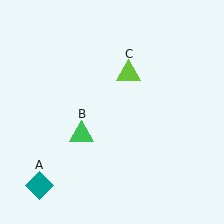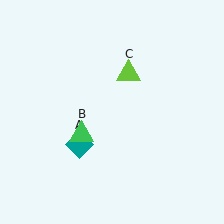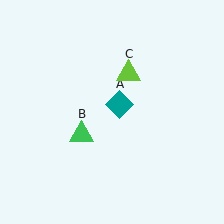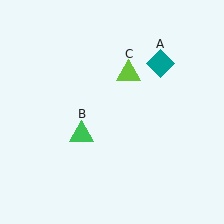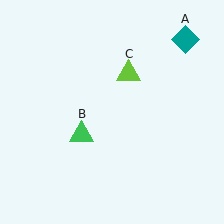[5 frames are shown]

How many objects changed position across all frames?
1 object changed position: teal diamond (object A).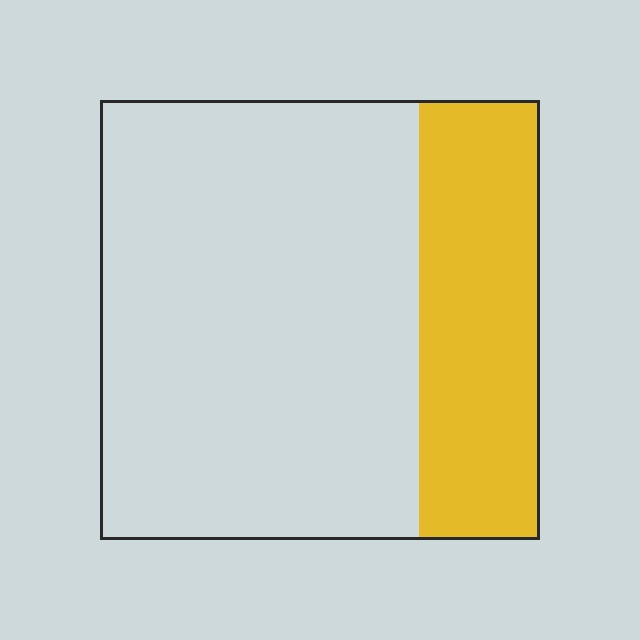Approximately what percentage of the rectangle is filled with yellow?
Approximately 30%.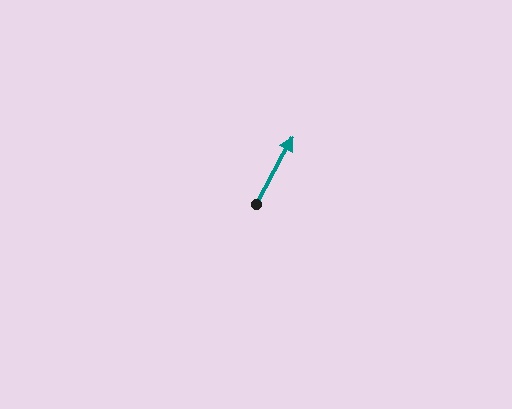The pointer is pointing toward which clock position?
Roughly 1 o'clock.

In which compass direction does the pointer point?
Northeast.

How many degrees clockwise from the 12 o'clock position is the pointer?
Approximately 28 degrees.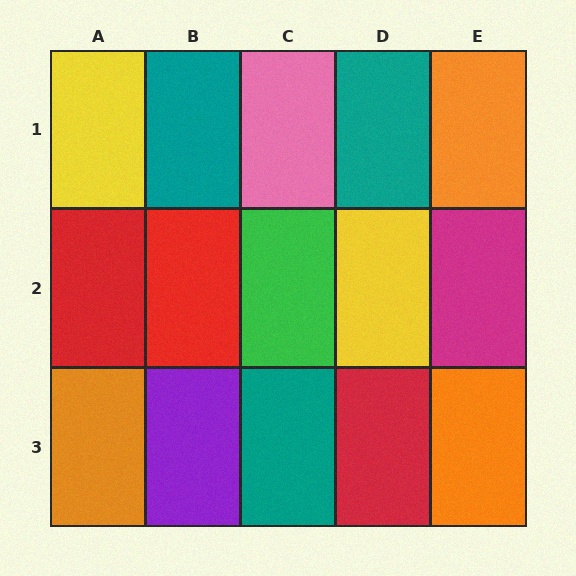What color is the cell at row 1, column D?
Teal.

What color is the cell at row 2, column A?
Red.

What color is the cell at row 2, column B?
Red.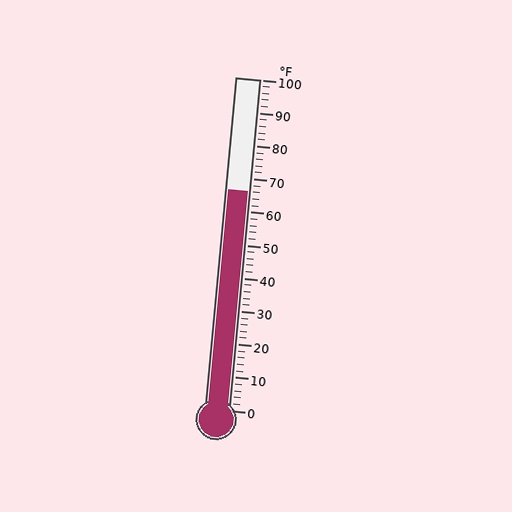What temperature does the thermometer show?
The thermometer shows approximately 66°F.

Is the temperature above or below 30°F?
The temperature is above 30°F.